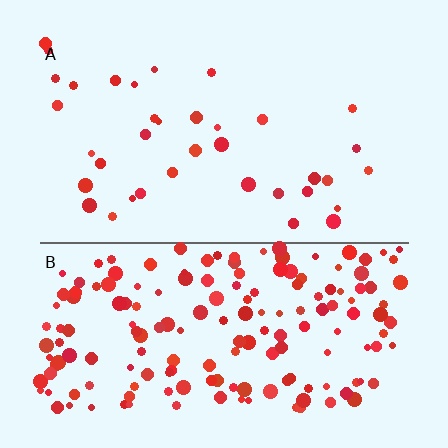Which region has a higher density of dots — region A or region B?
B (the bottom).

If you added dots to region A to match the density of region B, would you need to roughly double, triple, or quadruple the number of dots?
Approximately quadruple.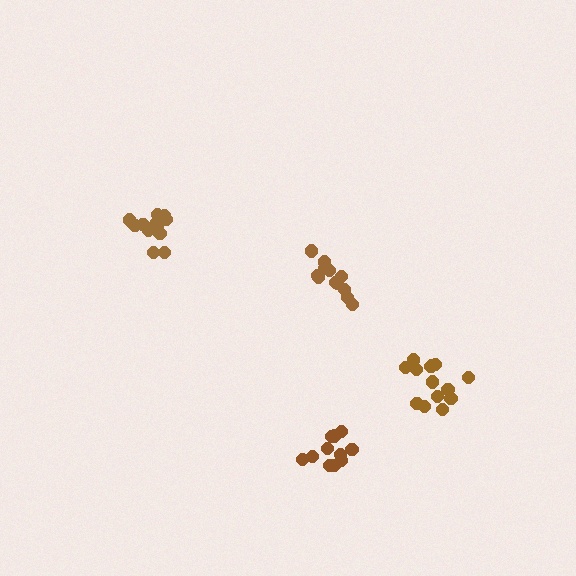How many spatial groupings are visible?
There are 4 spatial groupings.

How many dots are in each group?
Group 1: 14 dots, Group 2: 13 dots, Group 3: 11 dots, Group 4: 12 dots (50 total).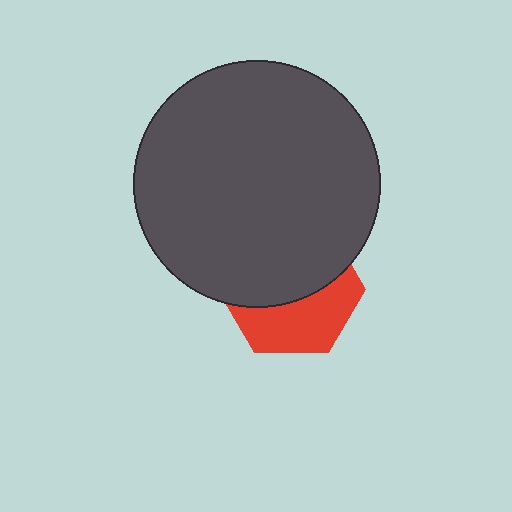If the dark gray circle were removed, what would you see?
You would see the complete red hexagon.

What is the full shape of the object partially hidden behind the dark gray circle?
The partially hidden object is a red hexagon.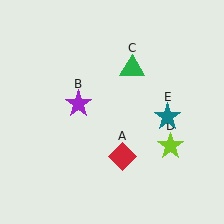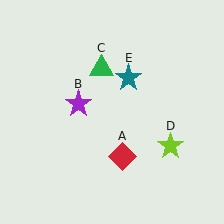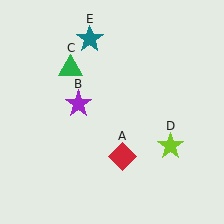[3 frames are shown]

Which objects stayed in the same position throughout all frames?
Red diamond (object A) and purple star (object B) and lime star (object D) remained stationary.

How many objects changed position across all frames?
2 objects changed position: green triangle (object C), teal star (object E).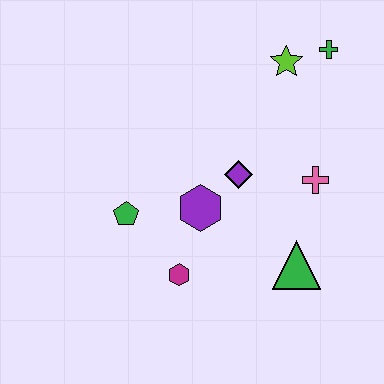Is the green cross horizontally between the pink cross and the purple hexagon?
No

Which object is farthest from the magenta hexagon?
The green cross is farthest from the magenta hexagon.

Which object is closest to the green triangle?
The pink cross is closest to the green triangle.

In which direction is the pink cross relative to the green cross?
The pink cross is below the green cross.